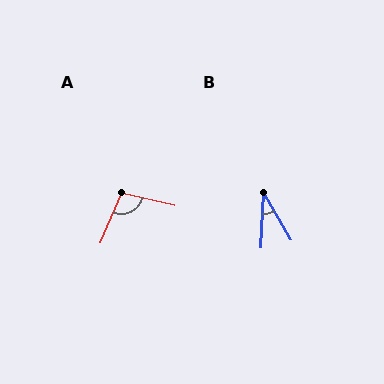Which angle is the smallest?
B, at approximately 33 degrees.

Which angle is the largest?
A, at approximately 99 degrees.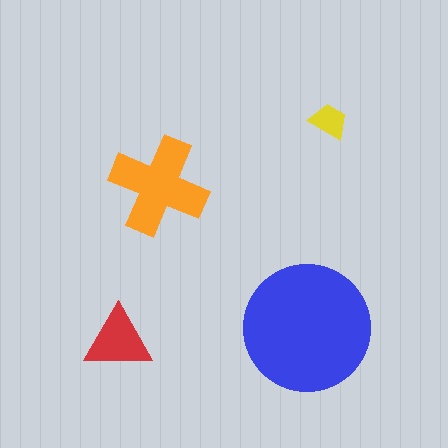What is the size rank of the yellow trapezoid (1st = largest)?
4th.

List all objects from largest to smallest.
The blue circle, the orange cross, the red triangle, the yellow trapezoid.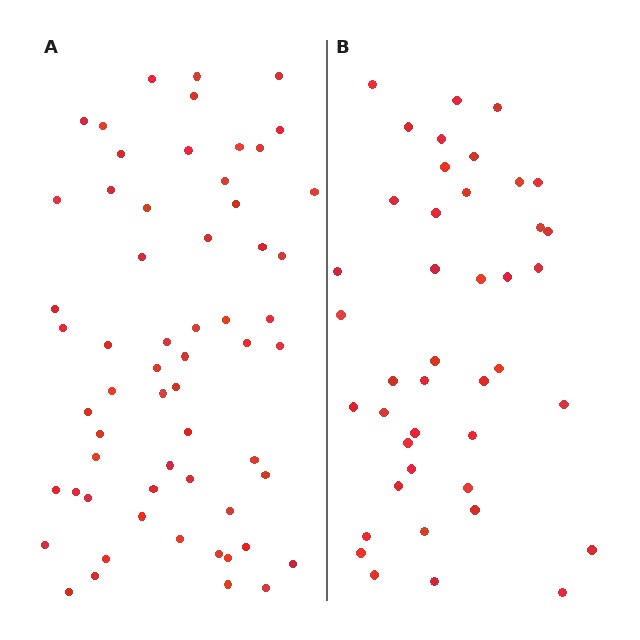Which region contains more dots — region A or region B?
Region A (the left region) has more dots.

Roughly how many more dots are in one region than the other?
Region A has approximately 20 more dots than region B.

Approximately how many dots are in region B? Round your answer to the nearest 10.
About 40 dots. (The exact count is 42, which rounds to 40.)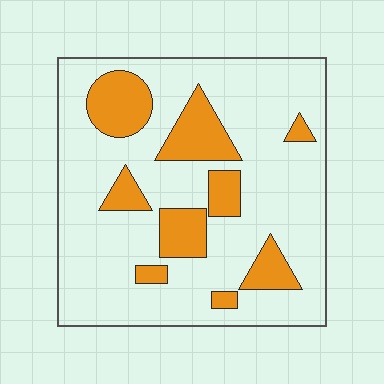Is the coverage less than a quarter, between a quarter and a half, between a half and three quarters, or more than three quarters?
Less than a quarter.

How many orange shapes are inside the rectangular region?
9.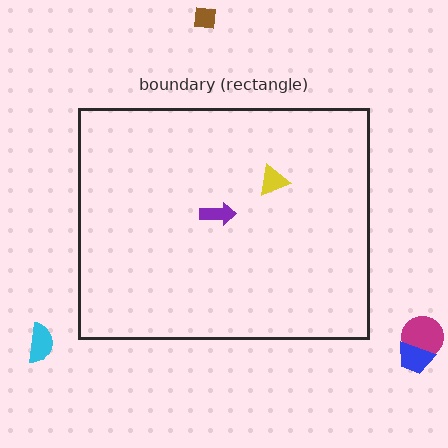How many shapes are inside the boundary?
2 inside, 4 outside.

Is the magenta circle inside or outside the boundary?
Outside.